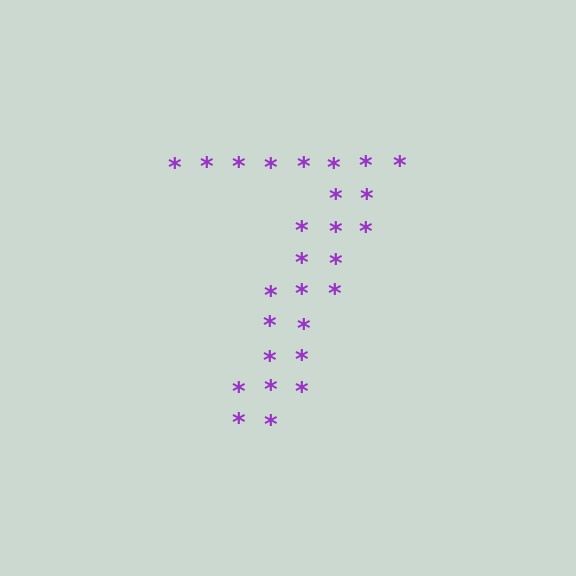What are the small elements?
The small elements are asterisks.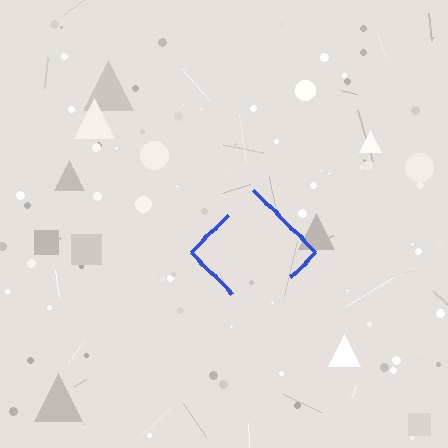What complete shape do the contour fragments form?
The contour fragments form a diamond.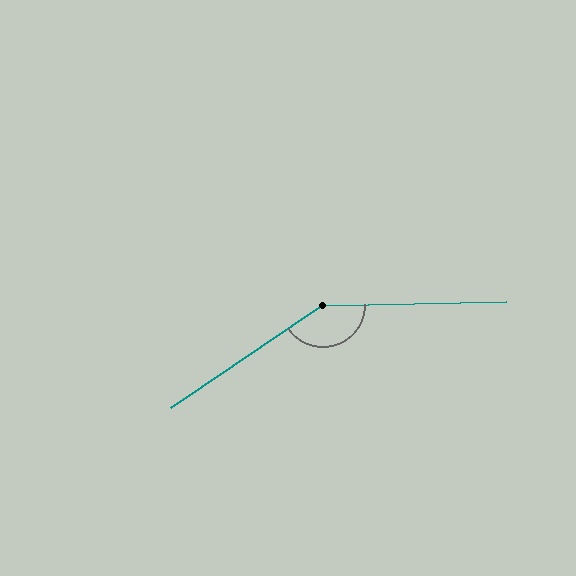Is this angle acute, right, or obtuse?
It is obtuse.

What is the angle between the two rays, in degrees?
Approximately 147 degrees.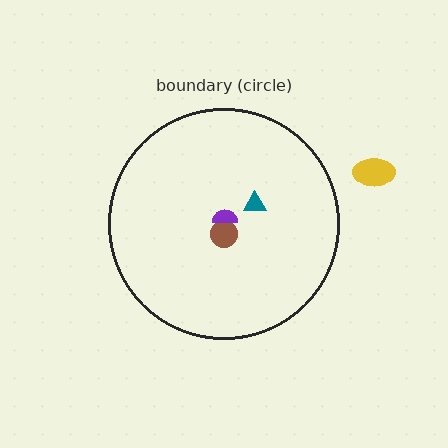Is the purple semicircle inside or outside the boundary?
Inside.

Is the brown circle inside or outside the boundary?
Inside.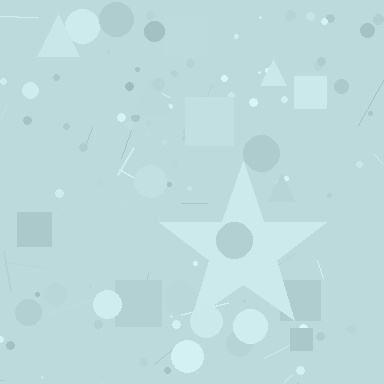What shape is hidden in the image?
A star is hidden in the image.